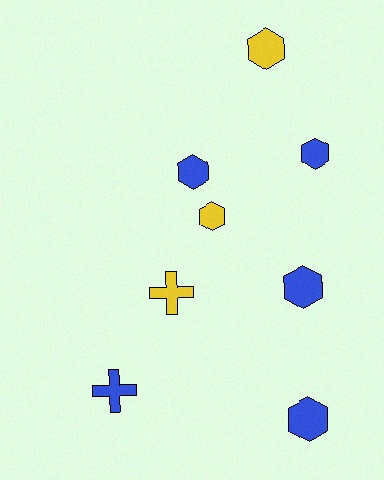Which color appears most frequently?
Blue, with 5 objects.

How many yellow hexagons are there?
There are 2 yellow hexagons.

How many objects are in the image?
There are 8 objects.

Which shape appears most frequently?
Hexagon, with 6 objects.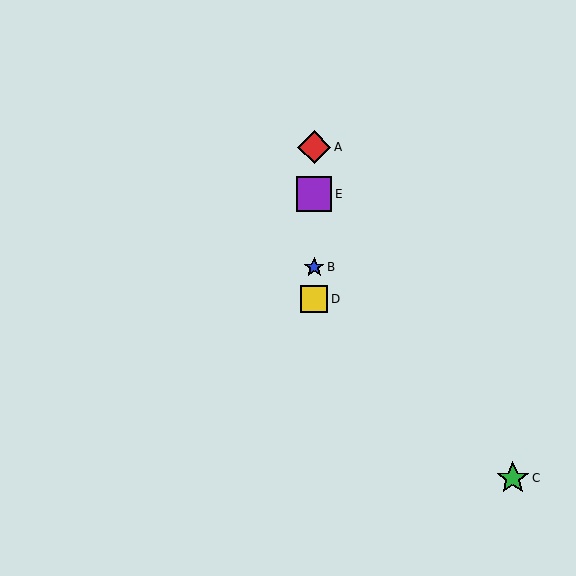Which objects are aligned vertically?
Objects A, B, D, E are aligned vertically.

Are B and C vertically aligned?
No, B is at x≈314 and C is at x≈513.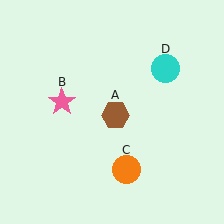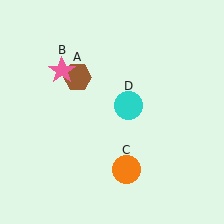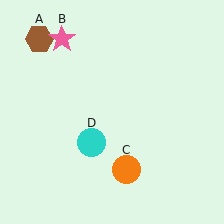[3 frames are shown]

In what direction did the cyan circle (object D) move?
The cyan circle (object D) moved down and to the left.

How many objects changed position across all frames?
3 objects changed position: brown hexagon (object A), pink star (object B), cyan circle (object D).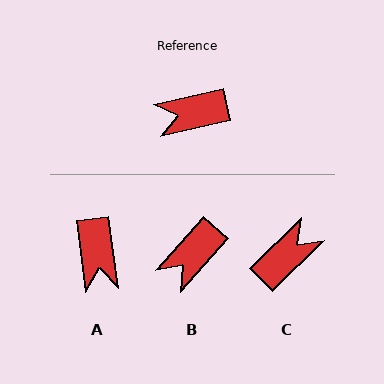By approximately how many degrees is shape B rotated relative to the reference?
Approximately 36 degrees counter-clockwise.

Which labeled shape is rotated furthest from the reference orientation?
C, about 148 degrees away.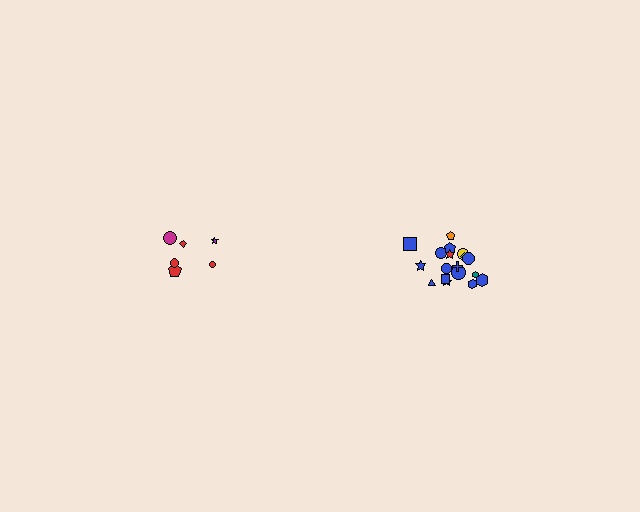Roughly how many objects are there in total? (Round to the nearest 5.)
Roughly 25 objects in total.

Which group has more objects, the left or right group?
The right group.